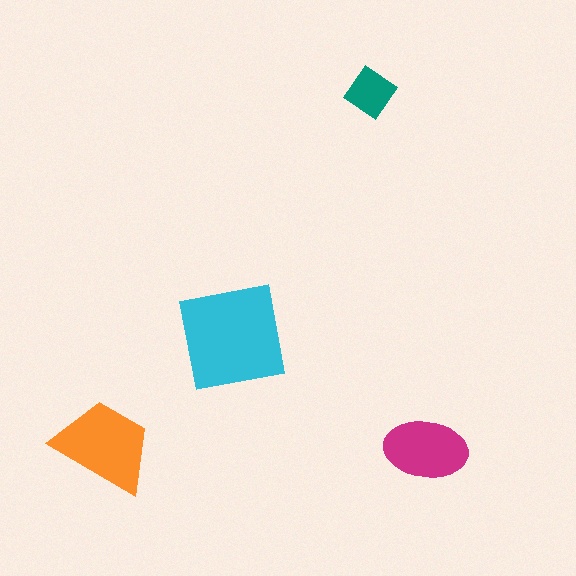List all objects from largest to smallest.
The cyan square, the orange trapezoid, the magenta ellipse, the teal diamond.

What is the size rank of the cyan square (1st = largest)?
1st.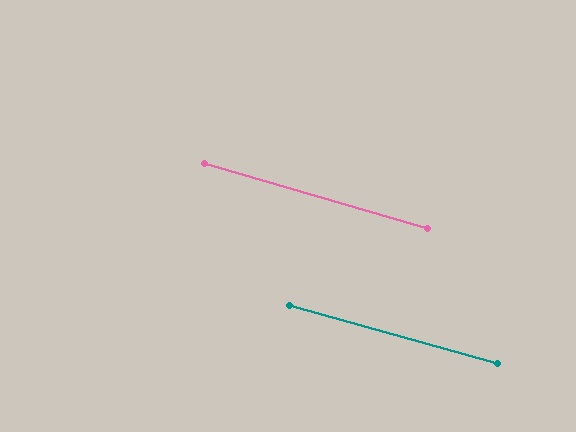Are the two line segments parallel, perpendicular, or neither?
Parallel — their directions differ by only 0.9°.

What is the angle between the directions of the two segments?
Approximately 1 degree.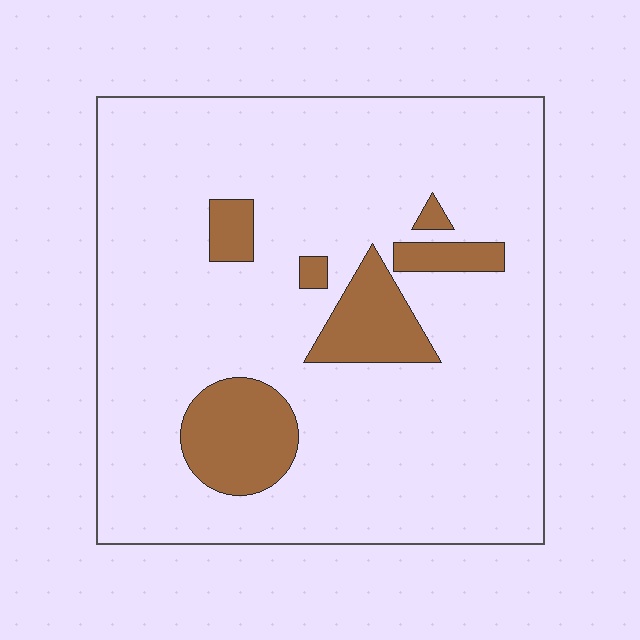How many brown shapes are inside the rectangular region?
6.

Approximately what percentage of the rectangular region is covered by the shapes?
Approximately 15%.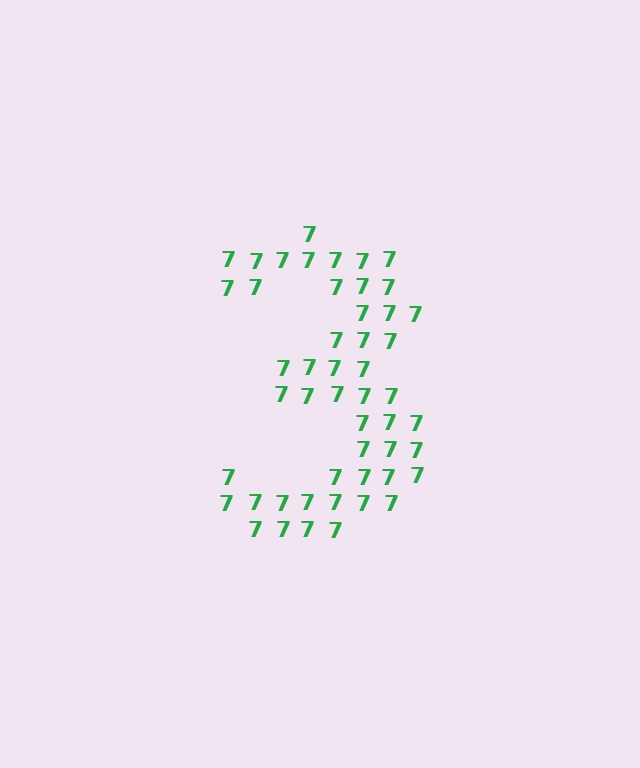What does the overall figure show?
The overall figure shows the digit 3.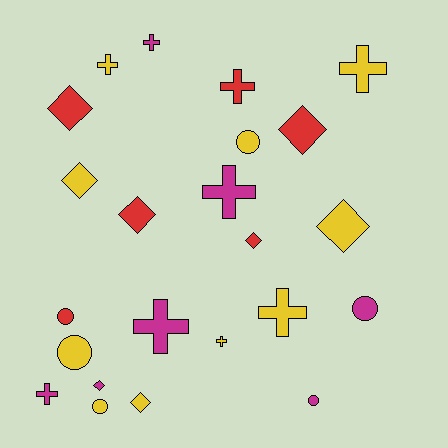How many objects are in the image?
There are 23 objects.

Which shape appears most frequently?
Cross, with 9 objects.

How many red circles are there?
There is 1 red circle.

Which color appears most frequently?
Yellow, with 10 objects.